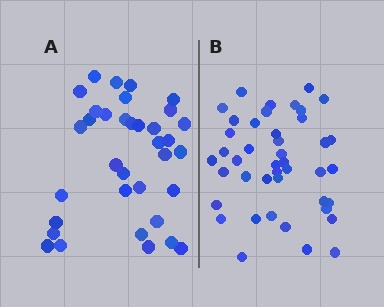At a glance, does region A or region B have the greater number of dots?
Region B (the right region) has more dots.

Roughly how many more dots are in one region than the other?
Region B has roughly 8 or so more dots than region A.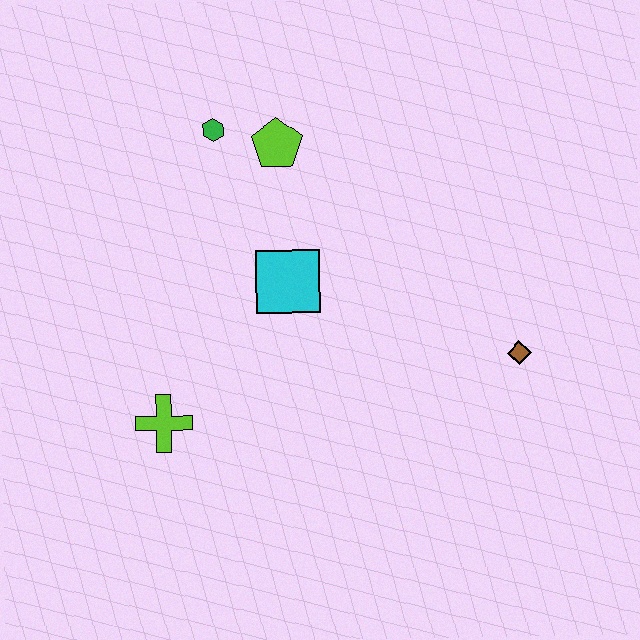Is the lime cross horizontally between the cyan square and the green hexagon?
No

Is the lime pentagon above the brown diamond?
Yes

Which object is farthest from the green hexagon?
The brown diamond is farthest from the green hexagon.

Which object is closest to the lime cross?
The cyan square is closest to the lime cross.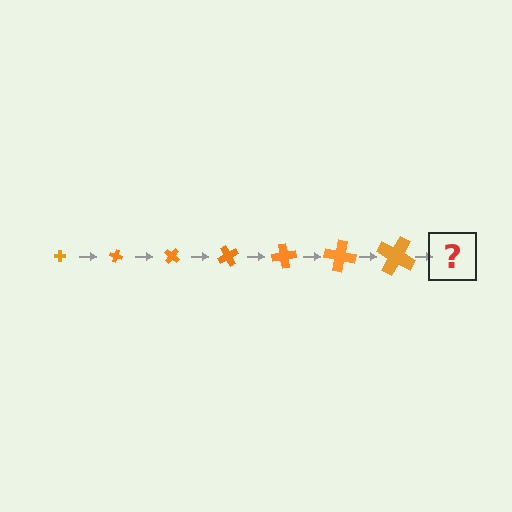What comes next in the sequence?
The next element should be a cross, larger than the previous one and rotated 140 degrees from the start.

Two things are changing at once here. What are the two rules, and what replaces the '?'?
The two rules are that the cross grows larger each step and it rotates 20 degrees each step. The '?' should be a cross, larger than the previous one and rotated 140 degrees from the start.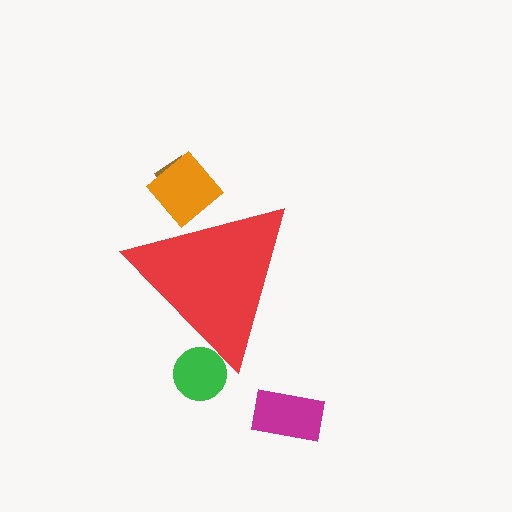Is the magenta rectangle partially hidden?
No, the magenta rectangle is fully visible.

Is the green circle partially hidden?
Yes, the green circle is partially hidden behind the red triangle.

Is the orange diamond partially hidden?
Yes, the orange diamond is partially hidden behind the red triangle.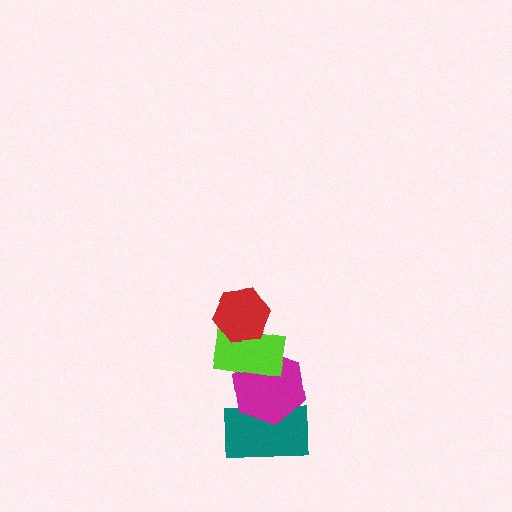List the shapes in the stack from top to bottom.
From top to bottom: the red hexagon, the lime rectangle, the magenta hexagon, the teal rectangle.